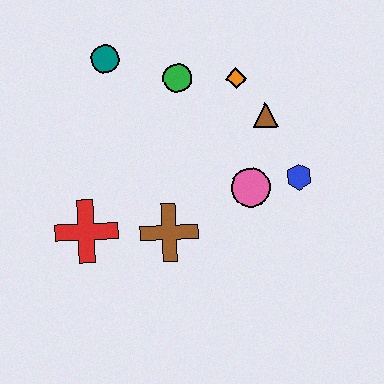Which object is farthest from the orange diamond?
The red cross is farthest from the orange diamond.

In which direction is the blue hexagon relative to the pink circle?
The blue hexagon is to the right of the pink circle.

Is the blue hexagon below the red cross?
No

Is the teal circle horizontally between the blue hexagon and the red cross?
Yes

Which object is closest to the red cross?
The brown cross is closest to the red cross.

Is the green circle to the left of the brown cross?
No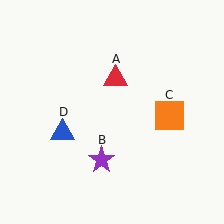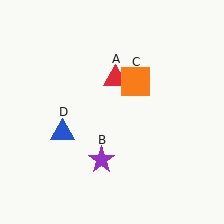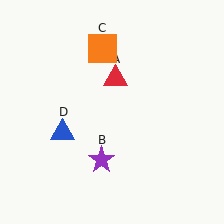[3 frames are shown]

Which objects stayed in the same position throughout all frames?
Red triangle (object A) and purple star (object B) and blue triangle (object D) remained stationary.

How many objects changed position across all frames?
1 object changed position: orange square (object C).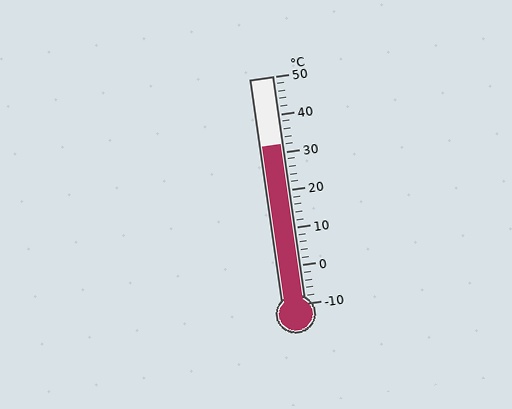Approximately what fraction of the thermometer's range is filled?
The thermometer is filled to approximately 70% of its range.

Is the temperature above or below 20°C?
The temperature is above 20°C.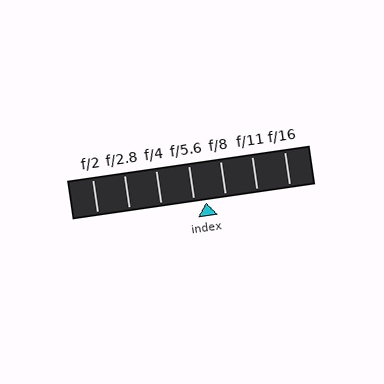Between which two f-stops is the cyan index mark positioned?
The index mark is between f/5.6 and f/8.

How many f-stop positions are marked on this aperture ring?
There are 7 f-stop positions marked.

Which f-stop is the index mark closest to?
The index mark is closest to f/5.6.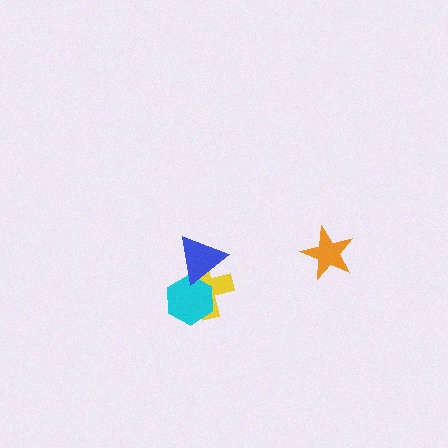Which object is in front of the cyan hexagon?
The blue triangle is in front of the cyan hexagon.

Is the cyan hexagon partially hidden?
Yes, it is partially covered by another shape.